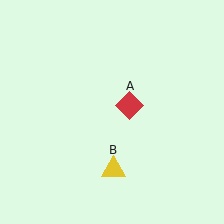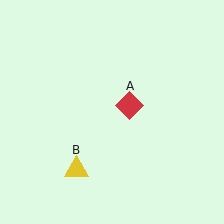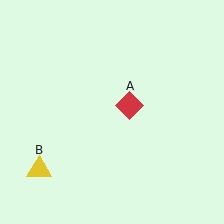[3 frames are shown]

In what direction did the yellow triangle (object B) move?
The yellow triangle (object B) moved left.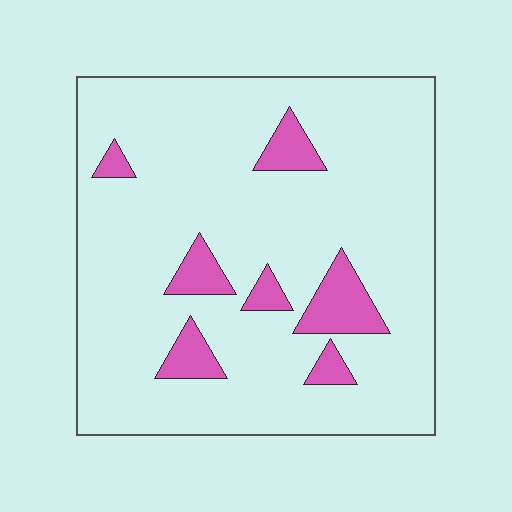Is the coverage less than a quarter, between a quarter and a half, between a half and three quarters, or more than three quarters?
Less than a quarter.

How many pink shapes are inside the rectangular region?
7.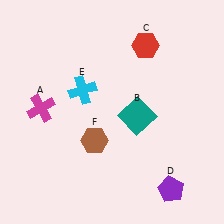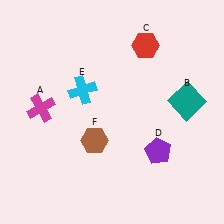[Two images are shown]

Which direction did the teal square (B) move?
The teal square (B) moved right.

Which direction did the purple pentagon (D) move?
The purple pentagon (D) moved up.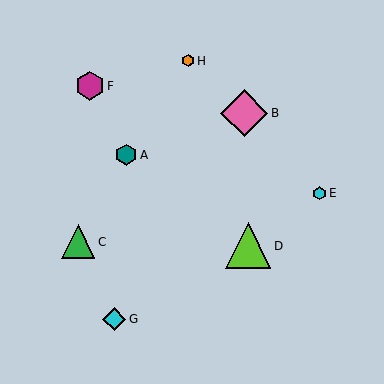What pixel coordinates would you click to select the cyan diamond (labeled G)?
Click at (114, 319) to select the cyan diamond G.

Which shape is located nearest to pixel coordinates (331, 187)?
The cyan hexagon (labeled E) at (320, 193) is nearest to that location.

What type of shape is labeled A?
Shape A is a teal hexagon.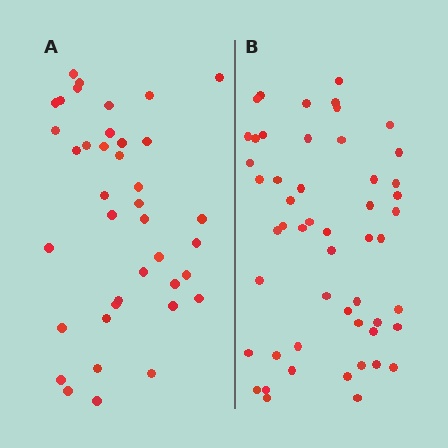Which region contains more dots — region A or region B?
Region B (the right region) has more dots.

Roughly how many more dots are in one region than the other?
Region B has approximately 15 more dots than region A.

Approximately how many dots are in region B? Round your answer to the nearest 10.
About 50 dots. (The exact count is 52, which rounds to 50.)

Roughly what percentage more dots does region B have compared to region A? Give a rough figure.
About 35% more.